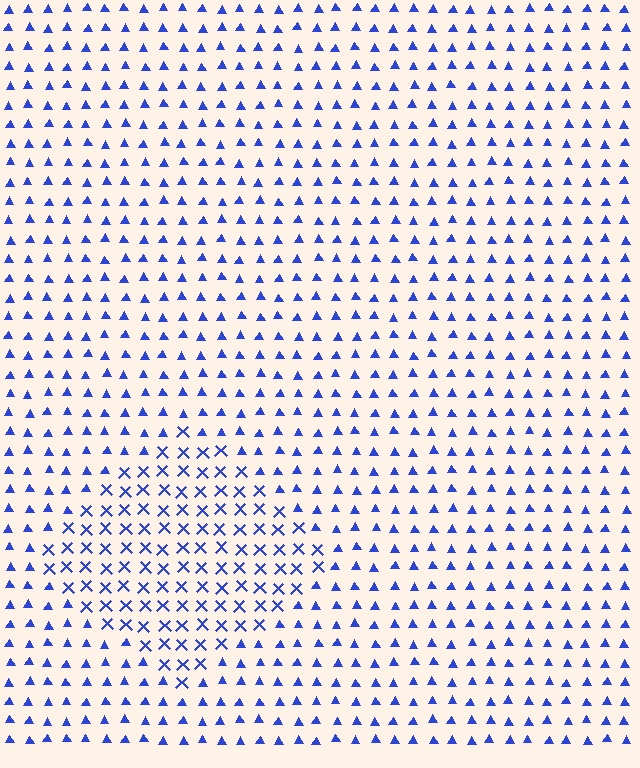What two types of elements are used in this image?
The image uses X marks inside the diamond region and triangles outside it.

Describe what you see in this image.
The image is filled with small blue elements arranged in a uniform grid. A diamond-shaped region contains X marks, while the surrounding area contains triangles. The boundary is defined purely by the change in element shape.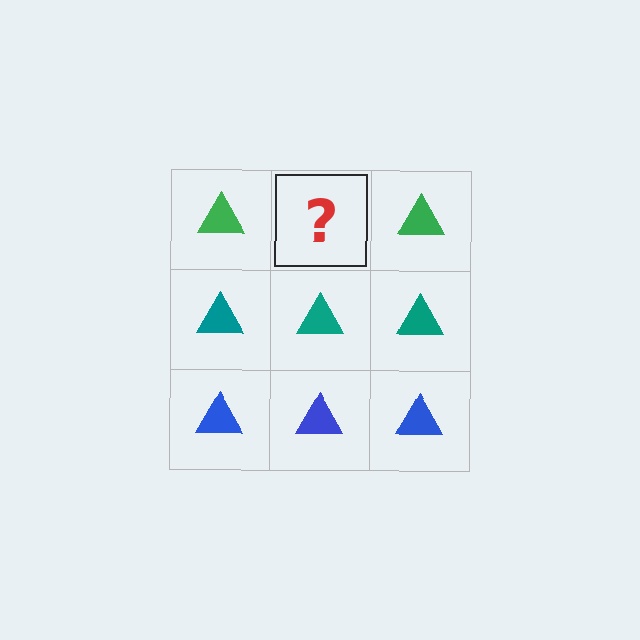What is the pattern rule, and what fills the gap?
The rule is that each row has a consistent color. The gap should be filled with a green triangle.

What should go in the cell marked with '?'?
The missing cell should contain a green triangle.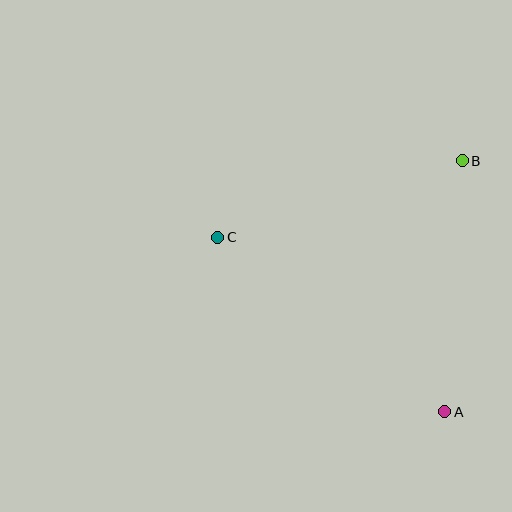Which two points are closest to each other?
Points A and B are closest to each other.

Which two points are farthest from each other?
Points A and C are farthest from each other.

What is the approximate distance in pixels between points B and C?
The distance between B and C is approximately 256 pixels.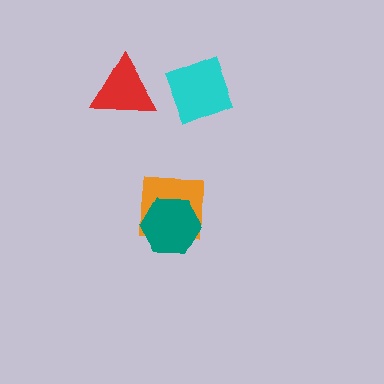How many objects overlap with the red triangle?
0 objects overlap with the red triangle.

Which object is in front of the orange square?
The teal hexagon is in front of the orange square.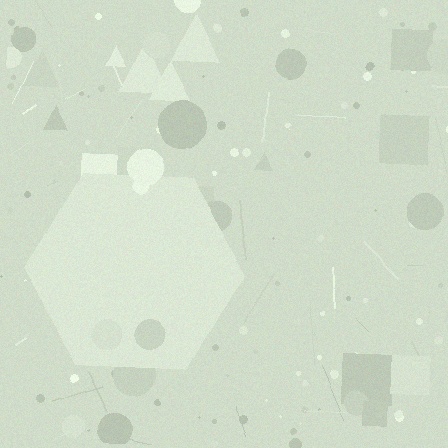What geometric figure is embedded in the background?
A hexagon is embedded in the background.